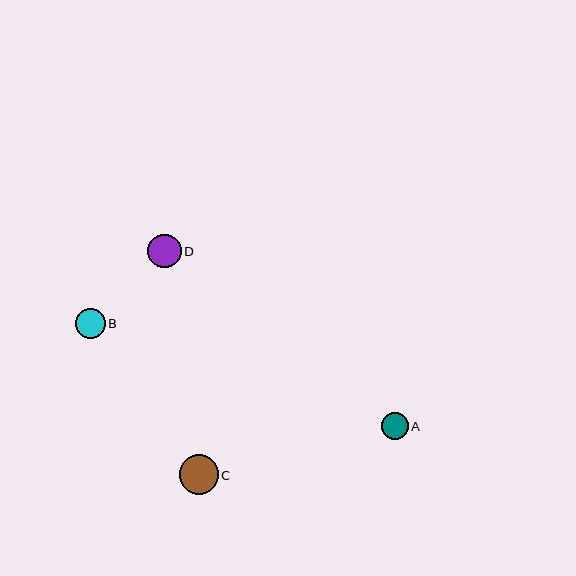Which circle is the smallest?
Circle A is the smallest with a size of approximately 27 pixels.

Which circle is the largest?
Circle C is the largest with a size of approximately 39 pixels.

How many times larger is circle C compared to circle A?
Circle C is approximately 1.4 times the size of circle A.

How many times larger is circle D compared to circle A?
Circle D is approximately 1.2 times the size of circle A.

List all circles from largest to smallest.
From largest to smallest: C, D, B, A.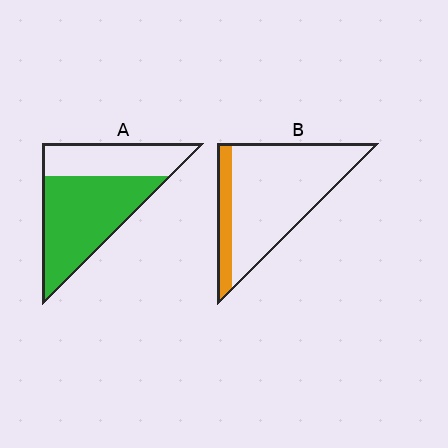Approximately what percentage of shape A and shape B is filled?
A is approximately 65% and B is approximately 20%.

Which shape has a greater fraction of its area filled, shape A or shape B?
Shape A.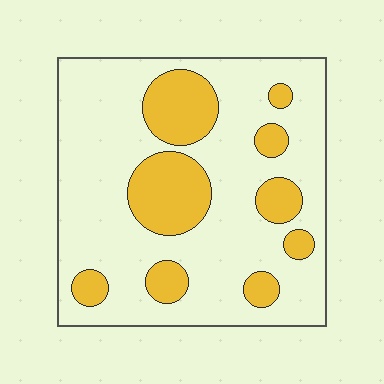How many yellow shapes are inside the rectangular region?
9.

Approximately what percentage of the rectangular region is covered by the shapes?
Approximately 25%.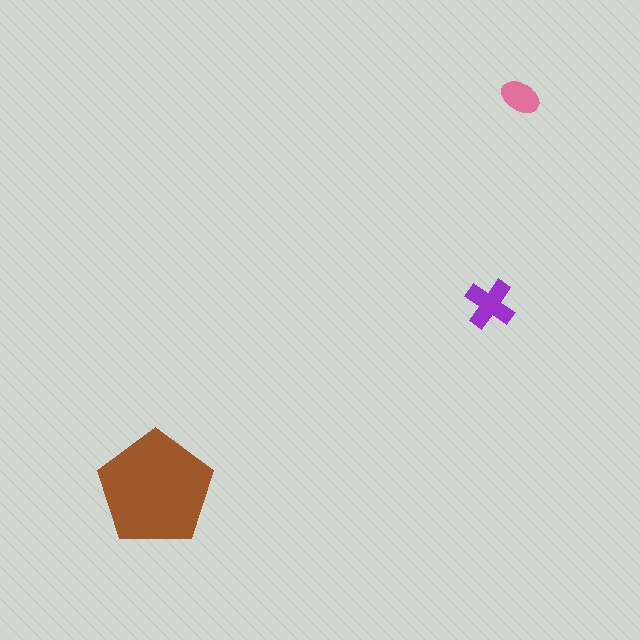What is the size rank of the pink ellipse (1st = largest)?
3rd.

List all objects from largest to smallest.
The brown pentagon, the purple cross, the pink ellipse.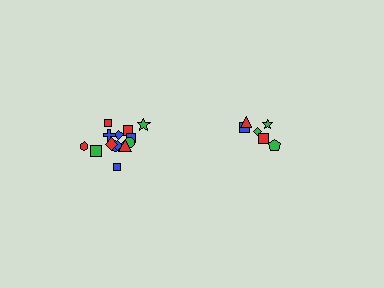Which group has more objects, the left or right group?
The left group.